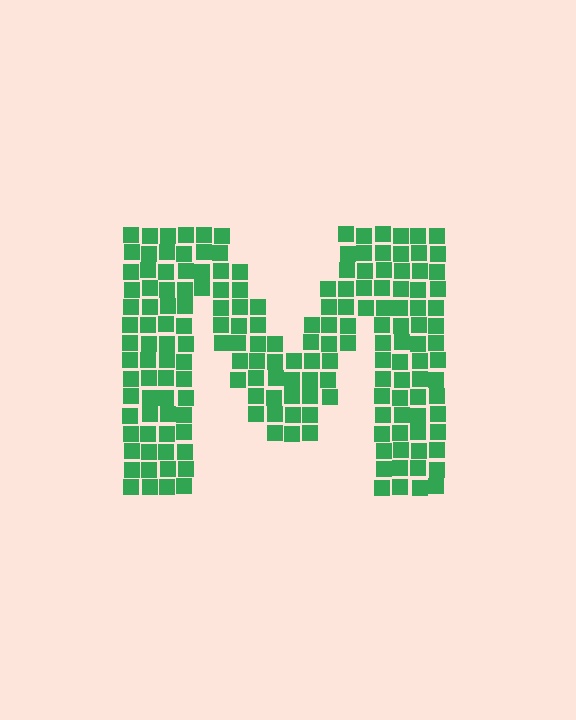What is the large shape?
The large shape is the letter M.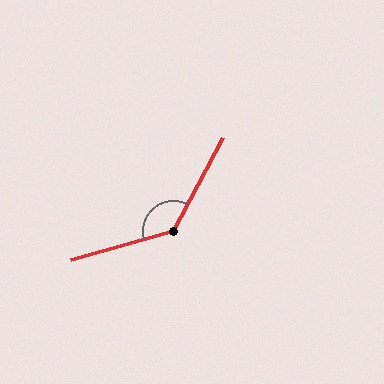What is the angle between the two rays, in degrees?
Approximately 134 degrees.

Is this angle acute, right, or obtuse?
It is obtuse.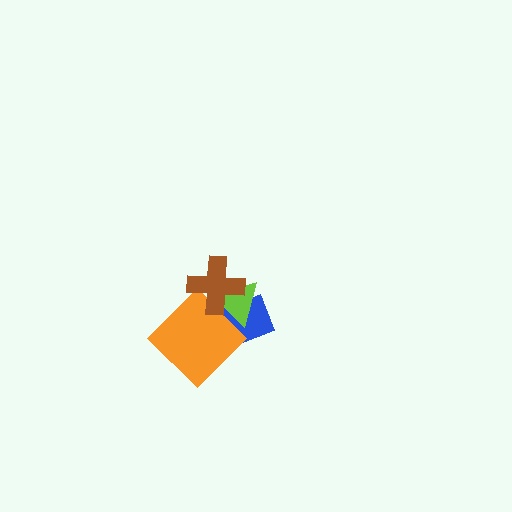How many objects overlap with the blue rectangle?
3 objects overlap with the blue rectangle.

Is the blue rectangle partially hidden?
Yes, it is partially covered by another shape.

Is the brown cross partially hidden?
No, no other shape covers it.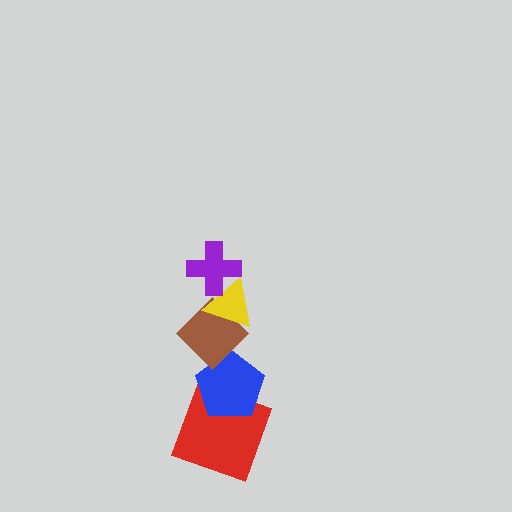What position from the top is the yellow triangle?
The yellow triangle is 2nd from the top.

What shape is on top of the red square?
The blue pentagon is on top of the red square.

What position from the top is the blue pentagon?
The blue pentagon is 4th from the top.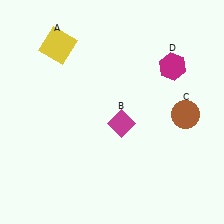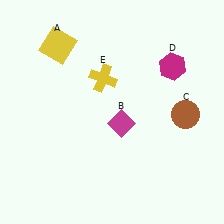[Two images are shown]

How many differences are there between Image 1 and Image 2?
There is 1 difference between the two images.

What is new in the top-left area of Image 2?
A yellow cross (E) was added in the top-left area of Image 2.